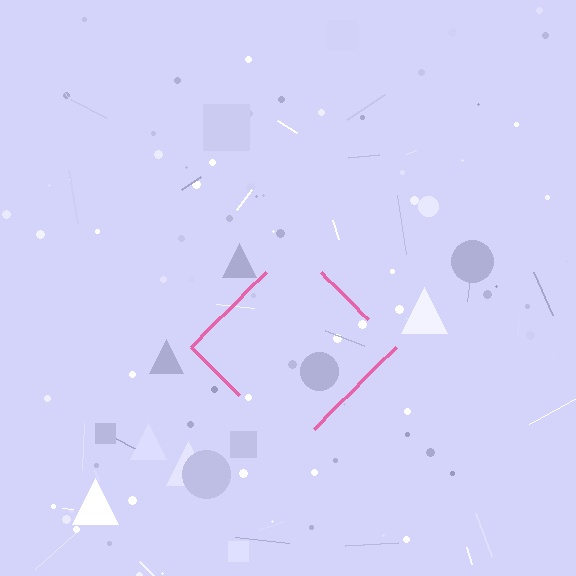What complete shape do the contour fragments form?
The contour fragments form a diamond.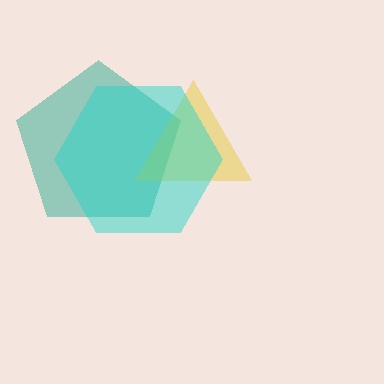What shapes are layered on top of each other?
The layered shapes are: a teal pentagon, a yellow triangle, a cyan hexagon.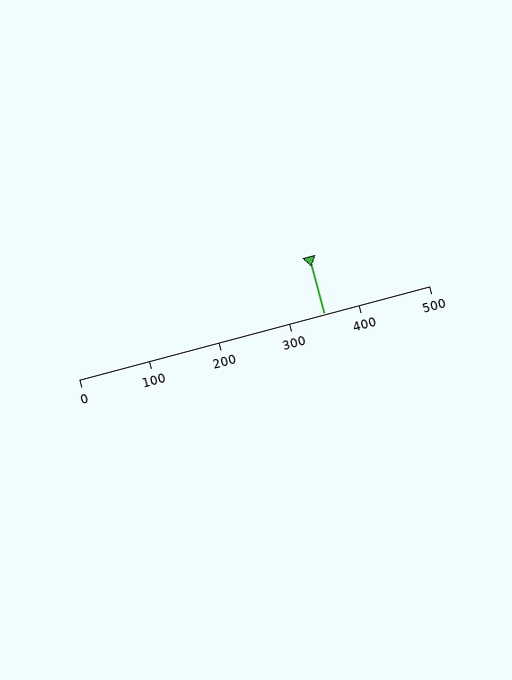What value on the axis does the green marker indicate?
The marker indicates approximately 350.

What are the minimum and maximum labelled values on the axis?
The axis runs from 0 to 500.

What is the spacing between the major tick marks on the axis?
The major ticks are spaced 100 apart.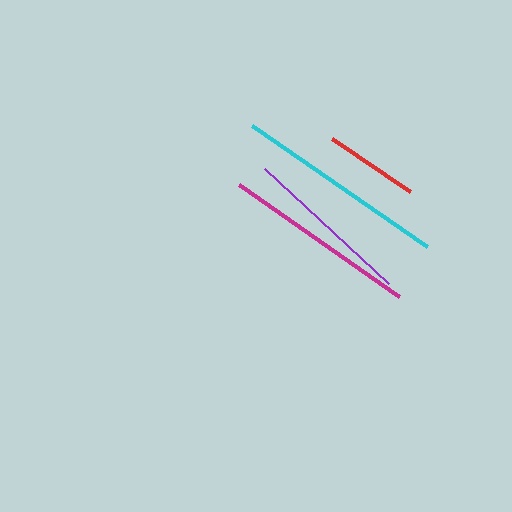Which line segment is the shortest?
The red line is the shortest at approximately 94 pixels.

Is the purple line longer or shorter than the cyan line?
The cyan line is longer than the purple line.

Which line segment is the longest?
The cyan line is the longest at approximately 213 pixels.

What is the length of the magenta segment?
The magenta segment is approximately 196 pixels long.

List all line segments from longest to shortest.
From longest to shortest: cyan, magenta, purple, red.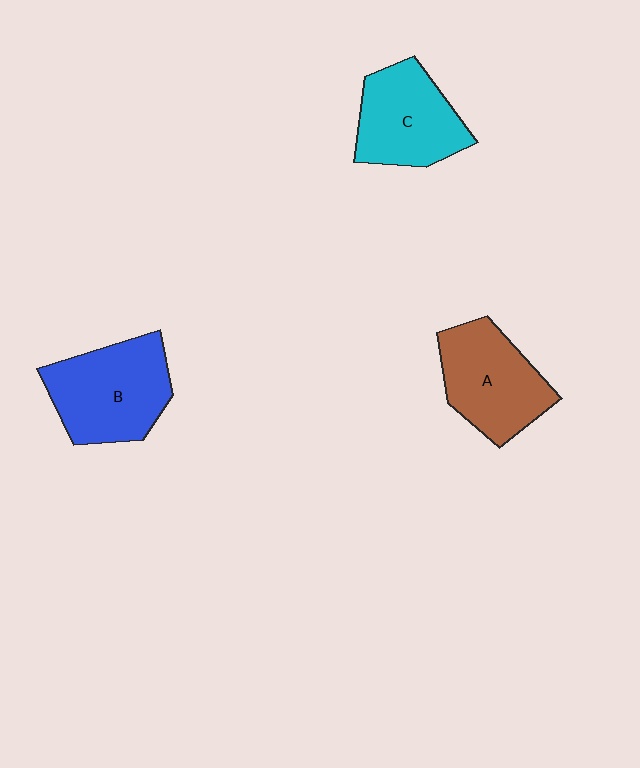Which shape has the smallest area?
Shape C (cyan).